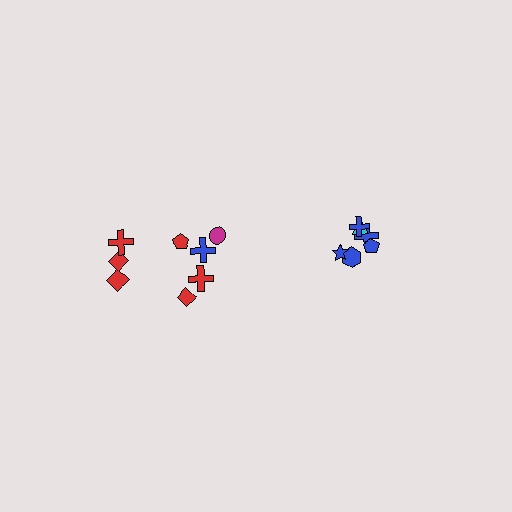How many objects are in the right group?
There are 6 objects.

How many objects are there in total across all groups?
There are 14 objects.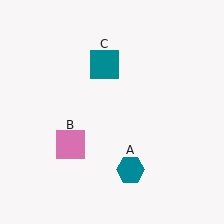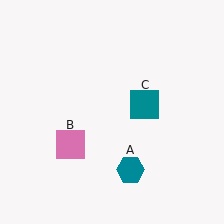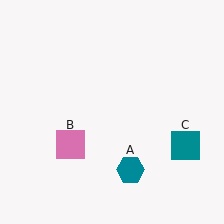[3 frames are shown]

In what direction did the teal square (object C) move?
The teal square (object C) moved down and to the right.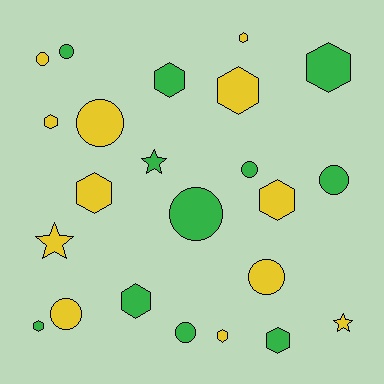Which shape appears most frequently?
Hexagon, with 11 objects.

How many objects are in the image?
There are 23 objects.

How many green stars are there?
There is 1 green star.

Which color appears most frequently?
Yellow, with 12 objects.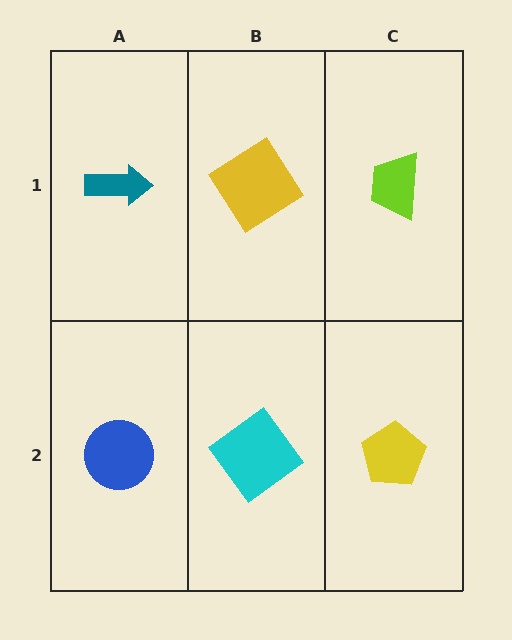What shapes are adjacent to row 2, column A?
A teal arrow (row 1, column A), a cyan diamond (row 2, column B).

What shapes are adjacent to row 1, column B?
A cyan diamond (row 2, column B), a teal arrow (row 1, column A), a lime trapezoid (row 1, column C).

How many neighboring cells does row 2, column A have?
2.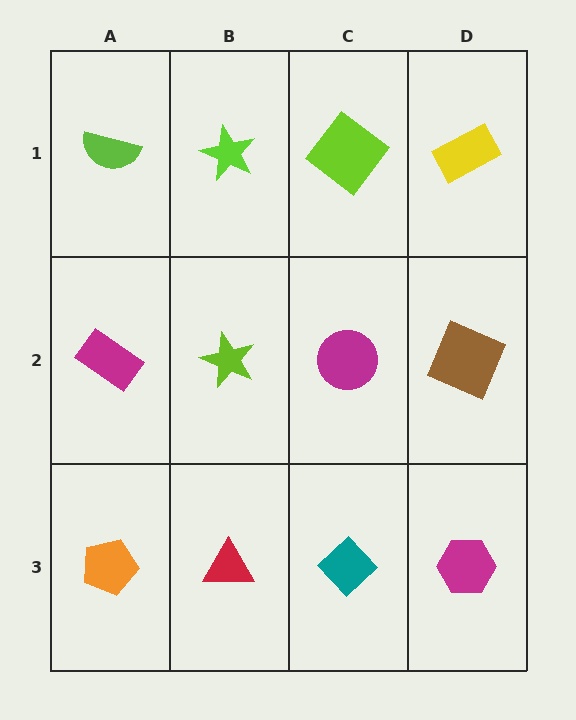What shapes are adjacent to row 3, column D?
A brown square (row 2, column D), a teal diamond (row 3, column C).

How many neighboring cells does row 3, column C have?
3.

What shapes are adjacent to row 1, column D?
A brown square (row 2, column D), a lime diamond (row 1, column C).